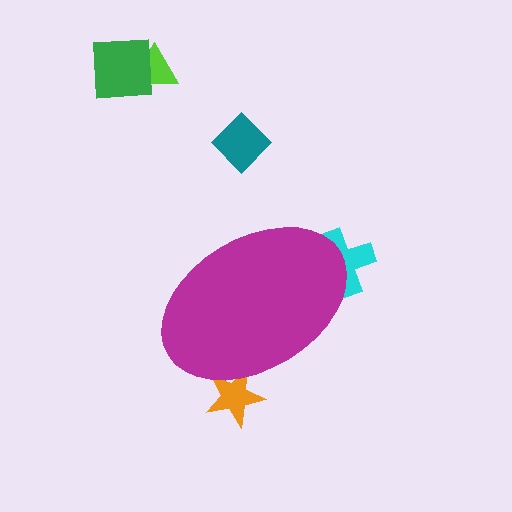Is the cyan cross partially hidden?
Yes, the cyan cross is partially hidden behind the magenta ellipse.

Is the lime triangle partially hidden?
No, the lime triangle is fully visible.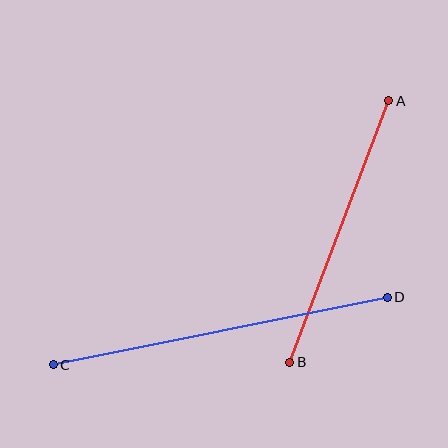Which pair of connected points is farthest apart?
Points C and D are farthest apart.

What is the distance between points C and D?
The distance is approximately 341 pixels.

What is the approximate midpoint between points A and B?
The midpoint is at approximately (339, 231) pixels.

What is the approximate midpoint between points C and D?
The midpoint is at approximately (220, 331) pixels.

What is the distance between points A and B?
The distance is approximately 280 pixels.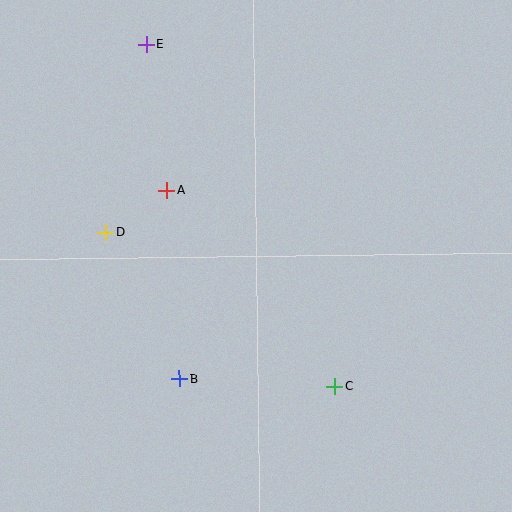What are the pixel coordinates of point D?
Point D is at (106, 232).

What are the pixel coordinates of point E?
Point E is at (146, 45).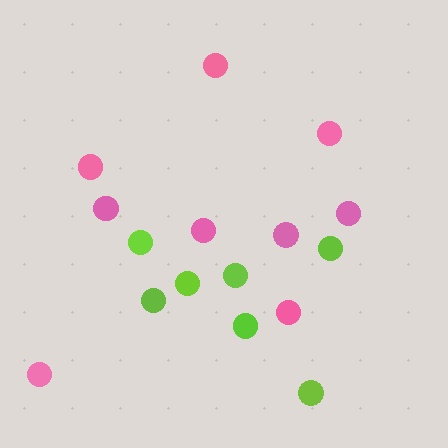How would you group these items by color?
There are 2 groups: one group of pink circles (9) and one group of lime circles (7).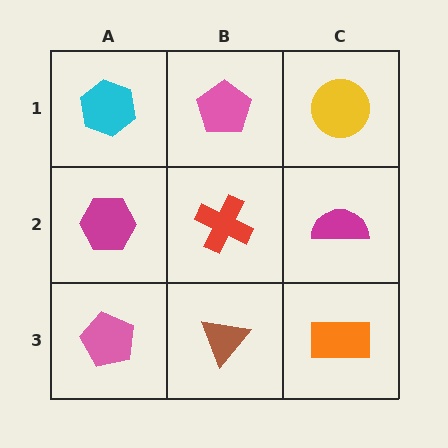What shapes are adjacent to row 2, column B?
A pink pentagon (row 1, column B), a brown triangle (row 3, column B), a magenta hexagon (row 2, column A), a magenta semicircle (row 2, column C).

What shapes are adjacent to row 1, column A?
A magenta hexagon (row 2, column A), a pink pentagon (row 1, column B).